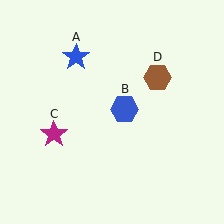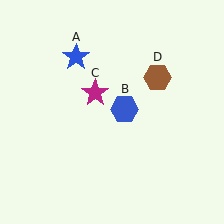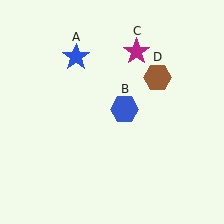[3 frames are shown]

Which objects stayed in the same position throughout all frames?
Blue star (object A) and blue hexagon (object B) and brown hexagon (object D) remained stationary.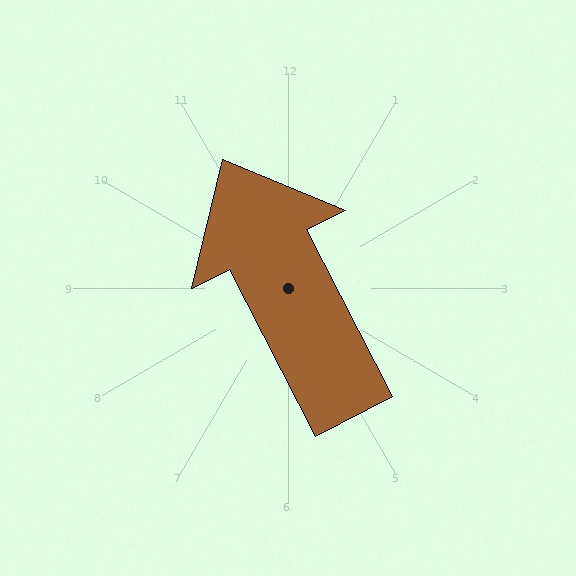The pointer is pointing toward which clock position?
Roughly 11 o'clock.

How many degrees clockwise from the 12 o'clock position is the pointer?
Approximately 333 degrees.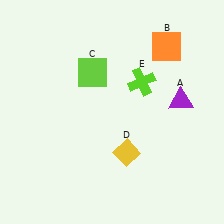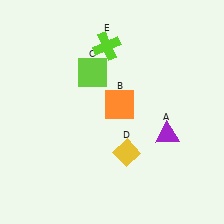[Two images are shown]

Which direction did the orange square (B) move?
The orange square (B) moved down.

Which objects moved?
The objects that moved are: the purple triangle (A), the orange square (B), the lime cross (E).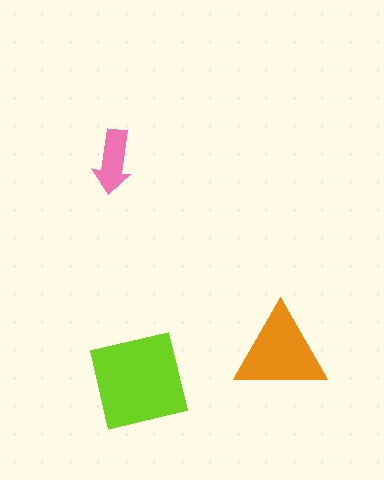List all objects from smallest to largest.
The pink arrow, the orange triangle, the lime square.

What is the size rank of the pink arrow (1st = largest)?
3rd.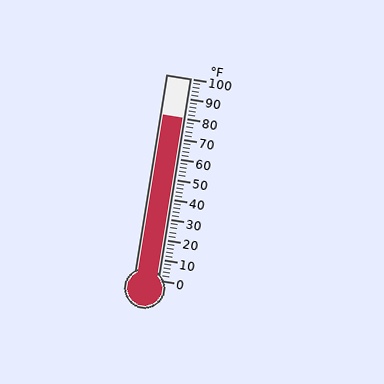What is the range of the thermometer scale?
The thermometer scale ranges from 0°F to 100°F.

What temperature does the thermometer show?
The thermometer shows approximately 80°F.